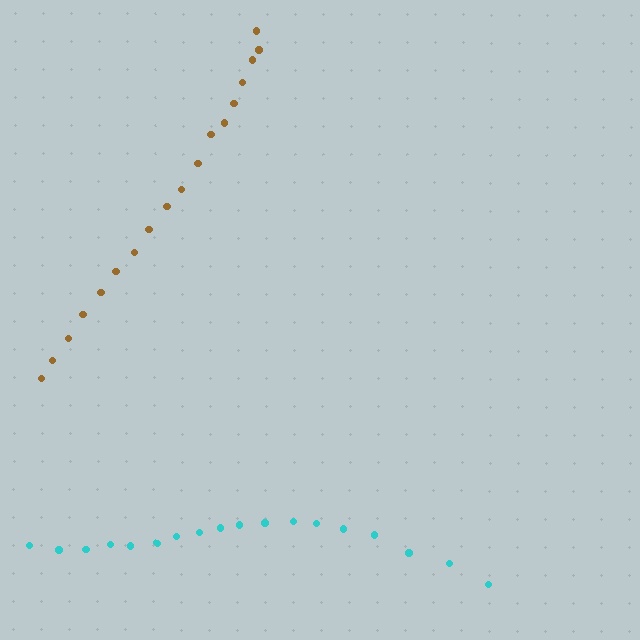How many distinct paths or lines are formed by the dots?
There are 2 distinct paths.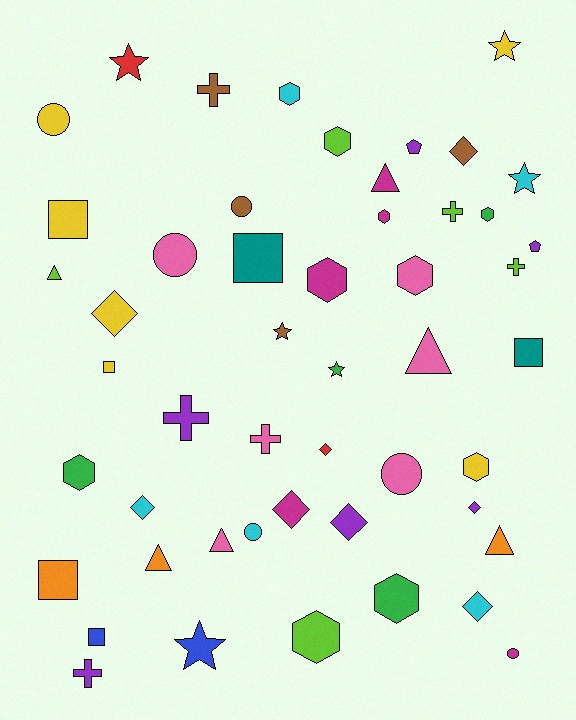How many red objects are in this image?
There are 2 red objects.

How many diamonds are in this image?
There are 8 diamonds.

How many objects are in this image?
There are 50 objects.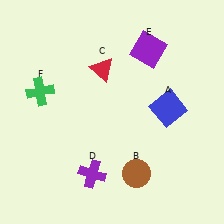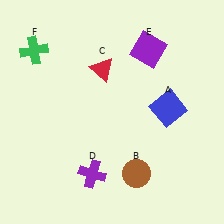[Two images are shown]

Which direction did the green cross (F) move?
The green cross (F) moved up.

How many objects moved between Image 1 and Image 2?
1 object moved between the two images.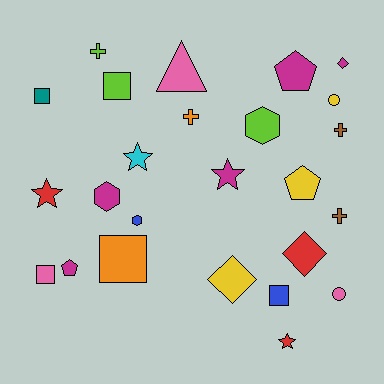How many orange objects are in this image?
There are 2 orange objects.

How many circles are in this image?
There are 2 circles.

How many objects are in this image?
There are 25 objects.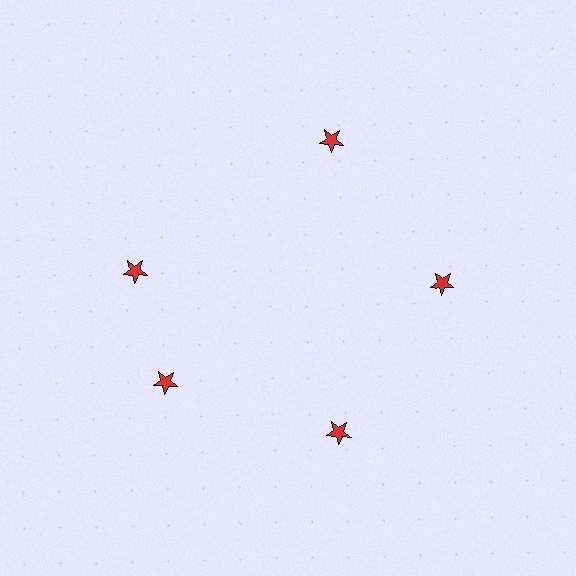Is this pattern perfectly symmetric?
No. The 5 red stars are arranged in a ring, but one element near the 10 o'clock position is rotated out of alignment along the ring, breaking the 5-fold rotational symmetry.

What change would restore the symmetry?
The symmetry would be restored by rotating it back into even spacing with its neighbors so that all 5 stars sit at equal angles and equal distance from the center.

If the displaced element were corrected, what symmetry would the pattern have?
It would have 5-fold rotational symmetry — the pattern would map onto itself every 72 degrees.